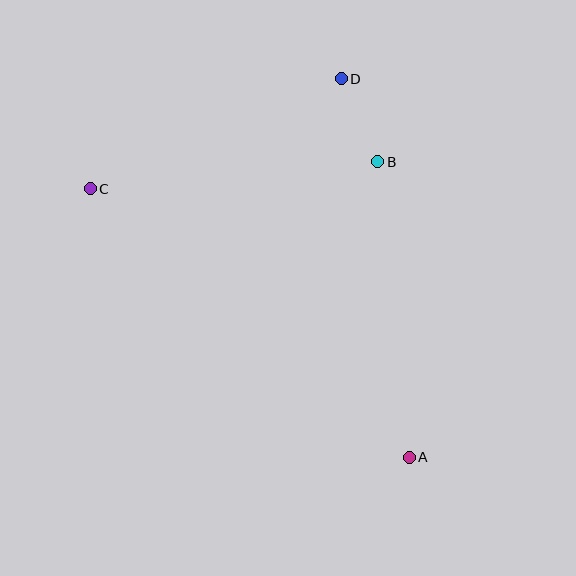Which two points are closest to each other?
Points B and D are closest to each other.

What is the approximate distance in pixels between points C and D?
The distance between C and D is approximately 274 pixels.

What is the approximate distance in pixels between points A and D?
The distance between A and D is approximately 384 pixels.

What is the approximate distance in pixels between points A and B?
The distance between A and B is approximately 297 pixels.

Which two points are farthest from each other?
Points A and C are farthest from each other.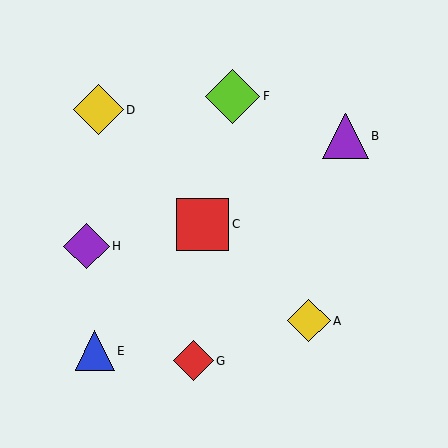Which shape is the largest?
The lime diamond (labeled F) is the largest.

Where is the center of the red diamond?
The center of the red diamond is at (193, 361).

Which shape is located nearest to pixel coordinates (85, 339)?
The blue triangle (labeled E) at (95, 351) is nearest to that location.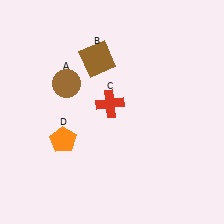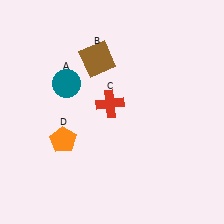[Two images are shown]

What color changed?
The circle (A) changed from brown in Image 1 to teal in Image 2.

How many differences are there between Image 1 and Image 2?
There is 1 difference between the two images.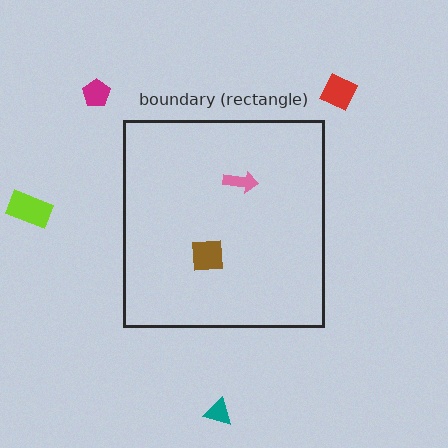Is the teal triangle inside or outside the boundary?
Outside.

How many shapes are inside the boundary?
2 inside, 4 outside.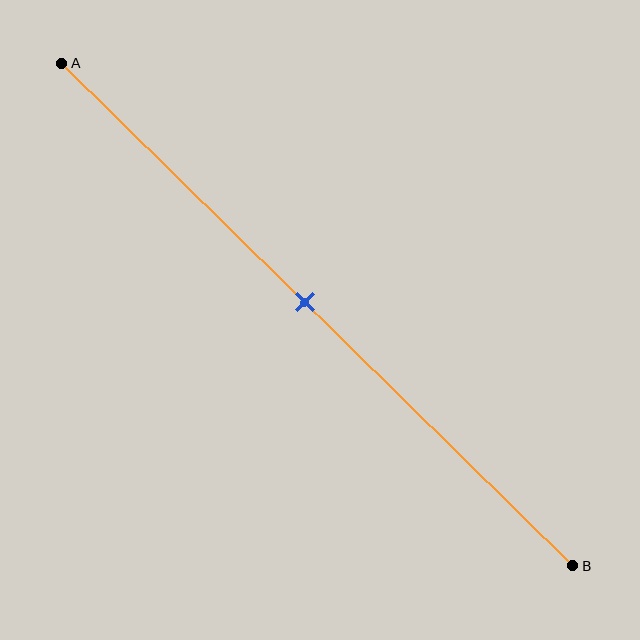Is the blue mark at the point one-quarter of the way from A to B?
No, the mark is at about 50% from A, not at the 25% one-quarter point.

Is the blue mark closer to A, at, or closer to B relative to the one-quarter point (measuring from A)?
The blue mark is closer to point B than the one-quarter point of segment AB.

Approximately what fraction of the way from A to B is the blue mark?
The blue mark is approximately 50% of the way from A to B.